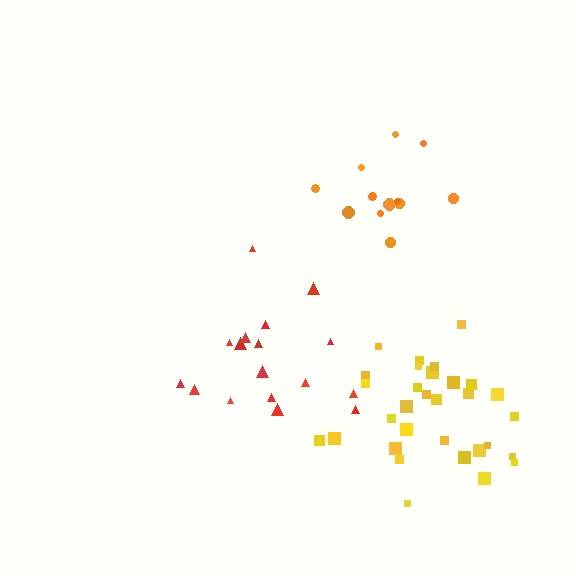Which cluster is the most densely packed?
Yellow.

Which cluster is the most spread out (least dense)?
Red.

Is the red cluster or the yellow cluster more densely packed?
Yellow.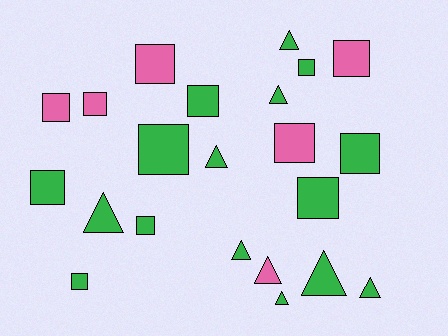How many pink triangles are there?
There is 1 pink triangle.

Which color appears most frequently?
Green, with 16 objects.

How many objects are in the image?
There are 22 objects.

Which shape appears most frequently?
Square, with 13 objects.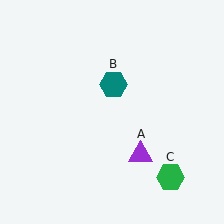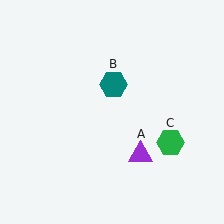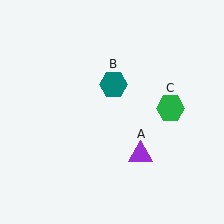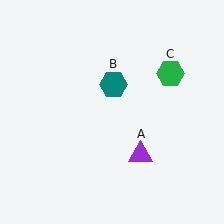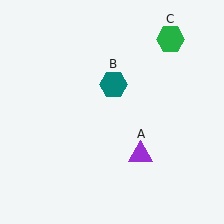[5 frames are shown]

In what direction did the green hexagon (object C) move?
The green hexagon (object C) moved up.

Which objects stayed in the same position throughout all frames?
Purple triangle (object A) and teal hexagon (object B) remained stationary.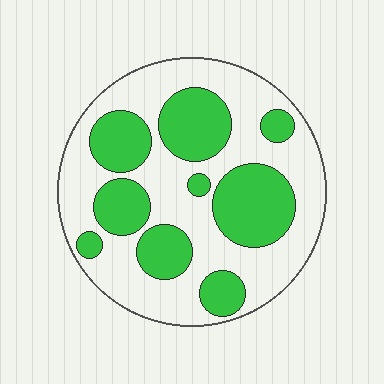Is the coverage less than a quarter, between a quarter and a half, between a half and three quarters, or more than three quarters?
Between a quarter and a half.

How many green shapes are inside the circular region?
9.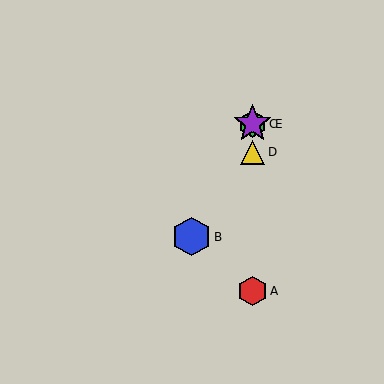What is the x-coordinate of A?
Object A is at x≈253.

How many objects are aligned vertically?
4 objects (A, C, D, E) are aligned vertically.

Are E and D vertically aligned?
Yes, both are at x≈253.